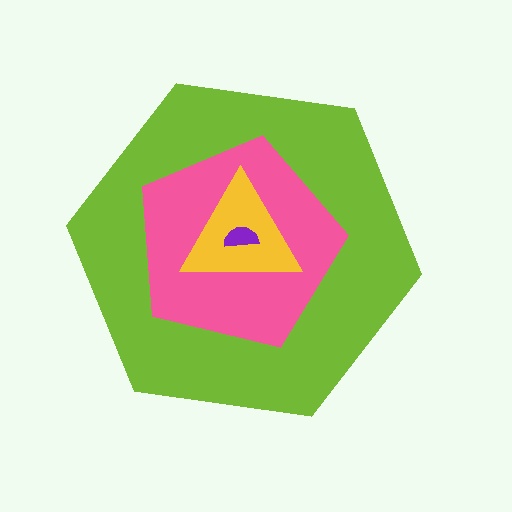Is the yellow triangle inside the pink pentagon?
Yes.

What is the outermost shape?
The lime hexagon.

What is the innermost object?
The purple semicircle.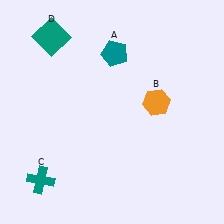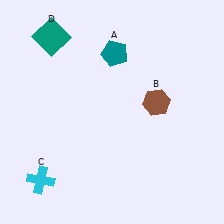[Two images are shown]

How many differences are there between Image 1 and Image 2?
There are 2 differences between the two images.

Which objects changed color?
B changed from orange to brown. C changed from teal to cyan.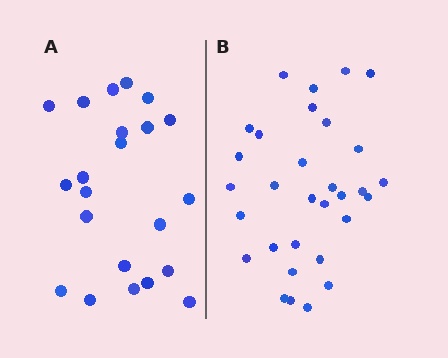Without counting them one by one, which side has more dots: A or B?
Region B (the right region) has more dots.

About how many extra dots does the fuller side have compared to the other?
Region B has roughly 8 or so more dots than region A.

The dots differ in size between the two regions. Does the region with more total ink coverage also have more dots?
No. Region A has more total ink coverage because its dots are larger, but region B actually contains more individual dots. Total area can be misleading — the number of items is what matters here.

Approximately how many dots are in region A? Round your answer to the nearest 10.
About 20 dots. (The exact count is 22, which rounds to 20.)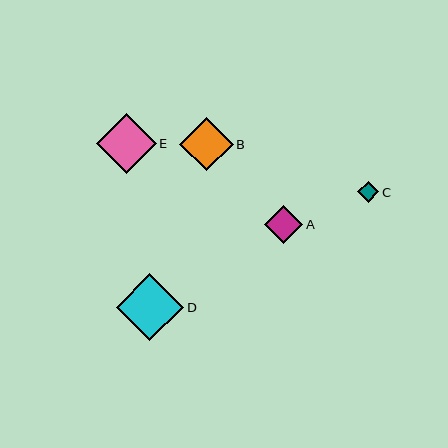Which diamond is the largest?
Diamond D is the largest with a size of approximately 67 pixels.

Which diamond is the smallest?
Diamond C is the smallest with a size of approximately 21 pixels.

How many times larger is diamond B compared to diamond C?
Diamond B is approximately 2.5 times the size of diamond C.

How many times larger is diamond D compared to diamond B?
Diamond D is approximately 1.3 times the size of diamond B.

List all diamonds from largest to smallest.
From largest to smallest: D, E, B, A, C.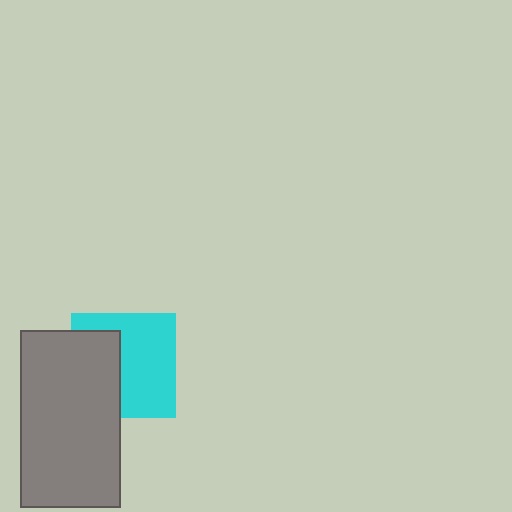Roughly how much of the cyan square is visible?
About half of it is visible (roughly 59%).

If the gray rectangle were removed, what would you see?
You would see the complete cyan square.